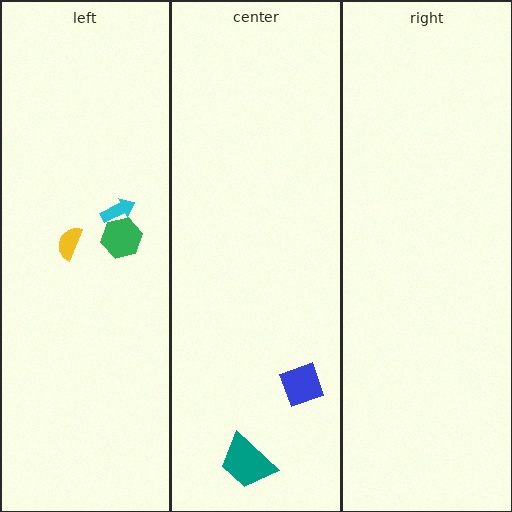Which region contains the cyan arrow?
The left region.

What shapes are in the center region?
The blue diamond, the teal trapezoid.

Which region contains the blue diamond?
The center region.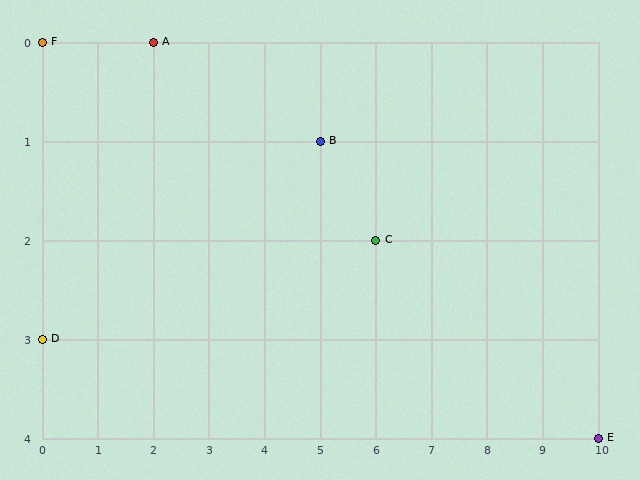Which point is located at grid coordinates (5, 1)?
Point B is at (5, 1).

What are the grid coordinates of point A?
Point A is at grid coordinates (2, 0).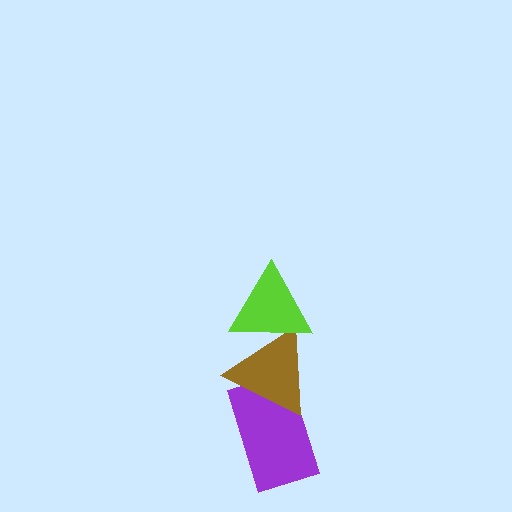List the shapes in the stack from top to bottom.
From top to bottom: the lime triangle, the brown triangle, the purple rectangle.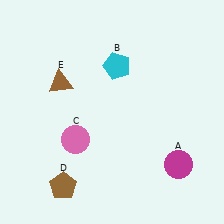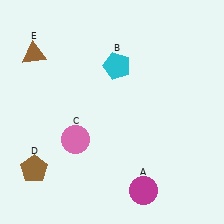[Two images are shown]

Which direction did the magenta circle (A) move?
The magenta circle (A) moved left.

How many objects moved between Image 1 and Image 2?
3 objects moved between the two images.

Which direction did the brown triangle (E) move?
The brown triangle (E) moved up.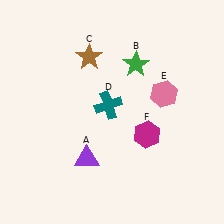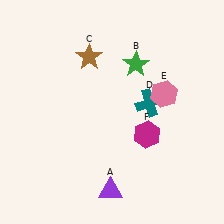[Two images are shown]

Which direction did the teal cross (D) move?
The teal cross (D) moved right.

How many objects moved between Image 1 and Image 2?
2 objects moved between the two images.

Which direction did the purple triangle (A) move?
The purple triangle (A) moved down.